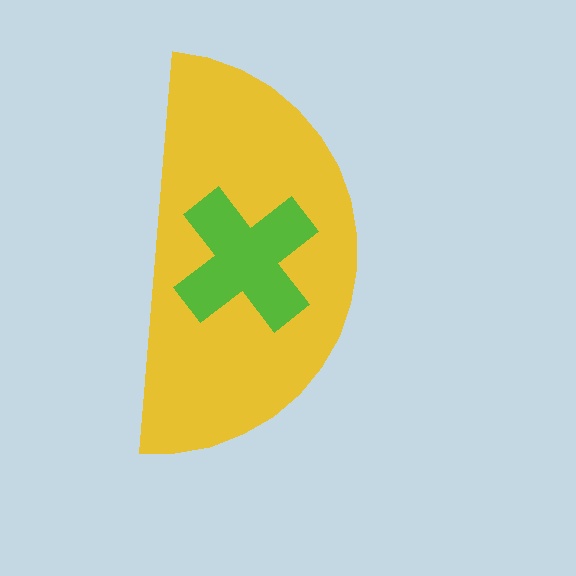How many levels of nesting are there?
2.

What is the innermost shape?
The lime cross.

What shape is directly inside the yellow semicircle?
The lime cross.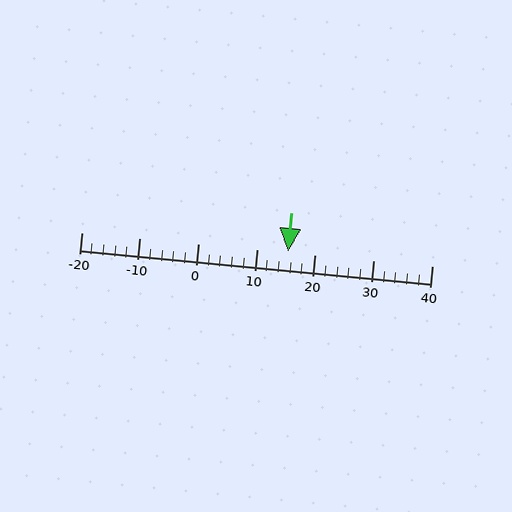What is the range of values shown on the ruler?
The ruler shows values from -20 to 40.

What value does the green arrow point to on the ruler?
The green arrow points to approximately 15.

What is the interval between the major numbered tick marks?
The major tick marks are spaced 10 units apart.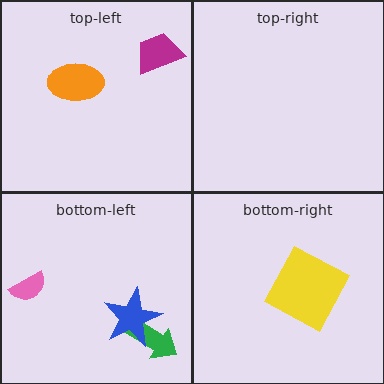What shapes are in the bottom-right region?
The yellow square.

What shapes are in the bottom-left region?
The pink semicircle, the green arrow, the blue star.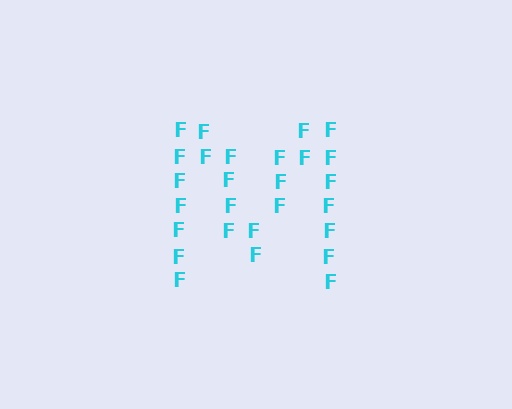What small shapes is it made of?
It is made of small letter F's.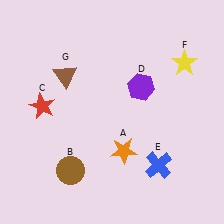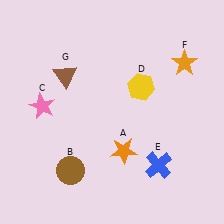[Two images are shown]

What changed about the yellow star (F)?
In Image 1, F is yellow. In Image 2, it changed to orange.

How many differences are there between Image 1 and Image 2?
There are 3 differences between the two images.